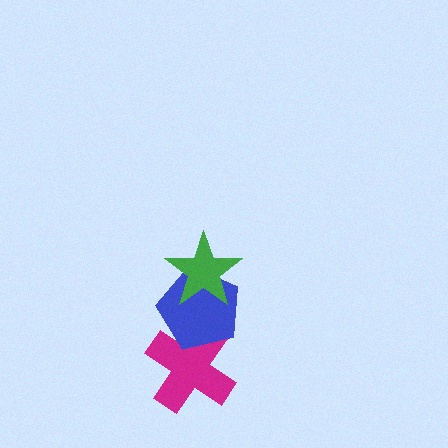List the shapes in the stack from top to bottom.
From top to bottom: the green star, the blue pentagon, the magenta cross.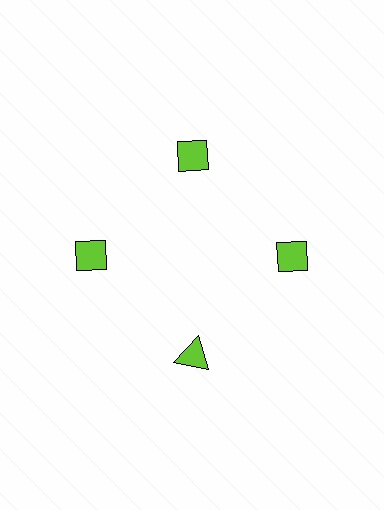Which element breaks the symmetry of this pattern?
The lime triangle at roughly the 6 o'clock position breaks the symmetry. All other shapes are lime diamonds.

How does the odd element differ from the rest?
It has a different shape: triangle instead of diamond.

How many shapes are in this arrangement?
There are 4 shapes arranged in a ring pattern.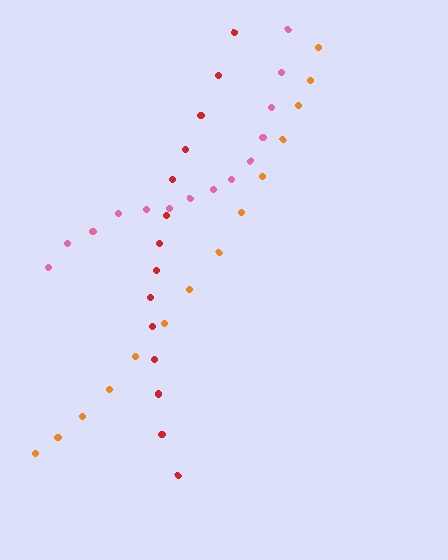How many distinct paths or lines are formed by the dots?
There are 3 distinct paths.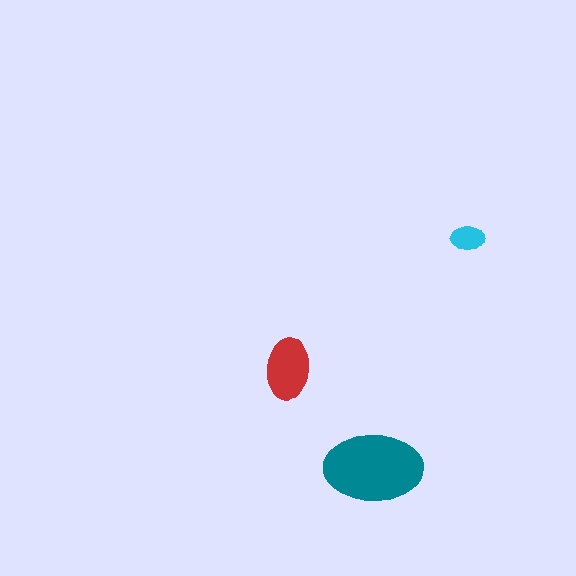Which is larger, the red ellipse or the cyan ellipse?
The red one.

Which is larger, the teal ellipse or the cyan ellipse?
The teal one.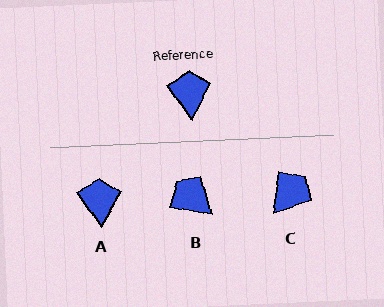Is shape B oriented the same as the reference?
No, it is off by about 44 degrees.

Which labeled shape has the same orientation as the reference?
A.